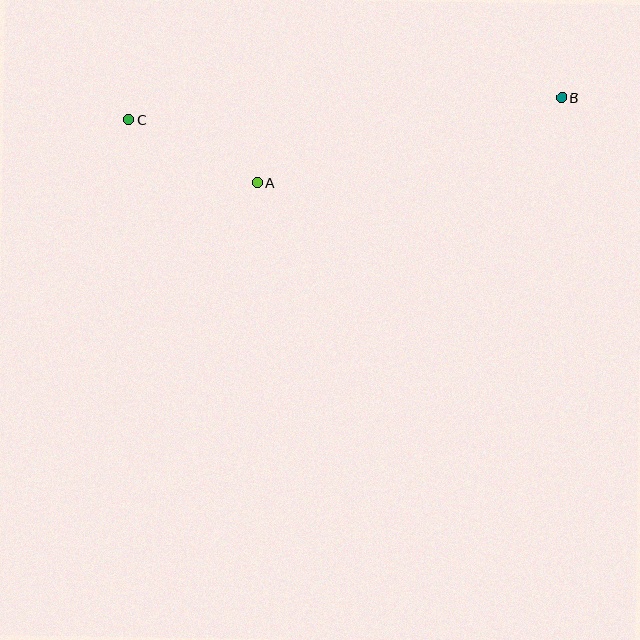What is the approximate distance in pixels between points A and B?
The distance between A and B is approximately 316 pixels.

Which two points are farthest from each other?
Points B and C are farthest from each other.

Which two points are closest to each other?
Points A and C are closest to each other.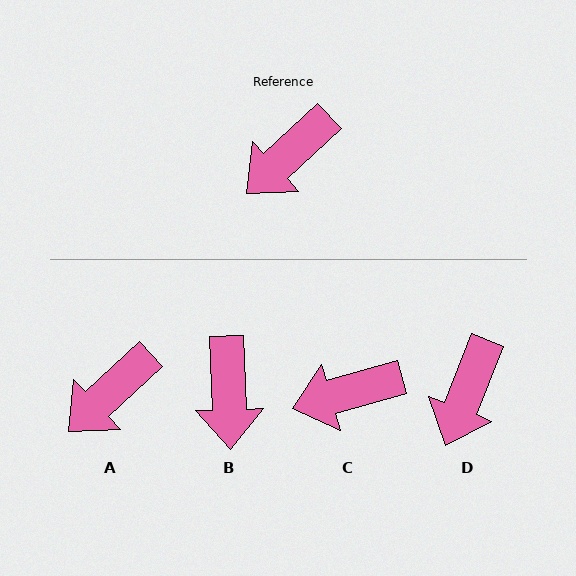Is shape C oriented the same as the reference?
No, it is off by about 27 degrees.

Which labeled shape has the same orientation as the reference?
A.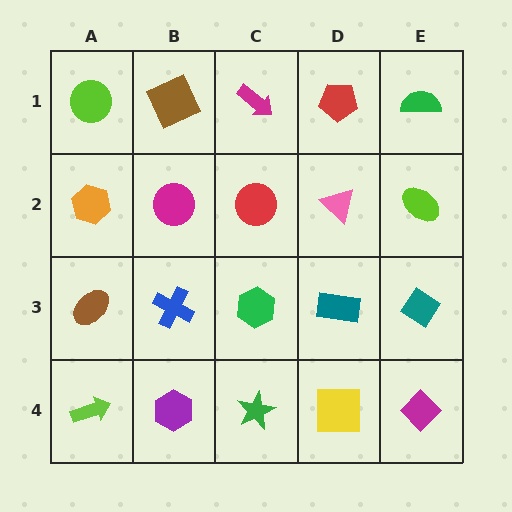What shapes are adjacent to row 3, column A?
An orange hexagon (row 2, column A), a lime arrow (row 4, column A), a blue cross (row 3, column B).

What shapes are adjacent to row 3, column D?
A pink triangle (row 2, column D), a yellow square (row 4, column D), a green hexagon (row 3, column C), a teal diamond (row 3, column E).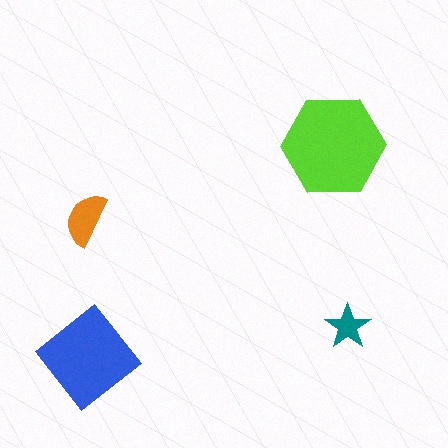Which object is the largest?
The lime hexagon.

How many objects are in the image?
There are 4 objects in the image.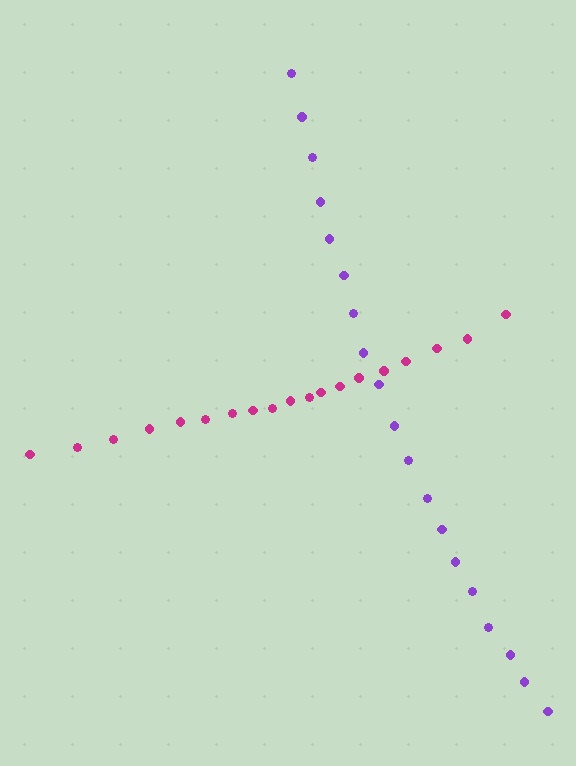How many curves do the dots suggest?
There are 2 distinct paths.